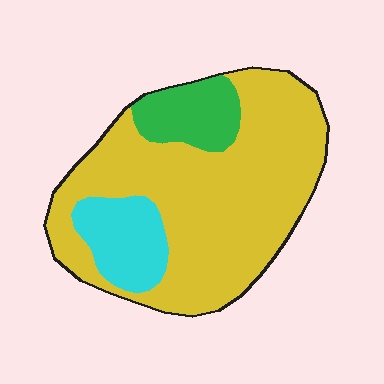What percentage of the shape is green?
Green covers 13% of the shape.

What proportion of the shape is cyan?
Cyan takes up about one eighth (1/8) of the shape.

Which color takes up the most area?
Yellow, at roughly 75%.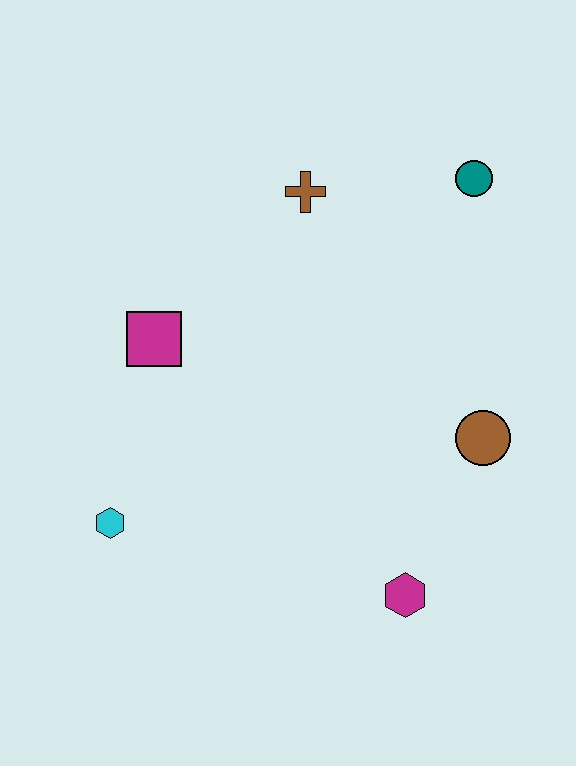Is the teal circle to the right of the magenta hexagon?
Yes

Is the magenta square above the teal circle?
No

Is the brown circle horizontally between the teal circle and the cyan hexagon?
No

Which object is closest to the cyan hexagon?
The magenta square is closest to the cyan hexagon.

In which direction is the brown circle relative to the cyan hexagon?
The brown circle is to the right of the cyan hexagon.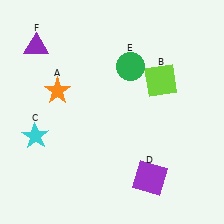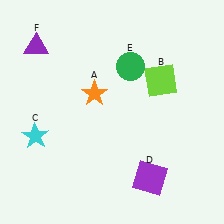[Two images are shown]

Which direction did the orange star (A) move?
The orange star (A) moved right.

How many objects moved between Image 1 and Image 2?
1 object moved between the two images.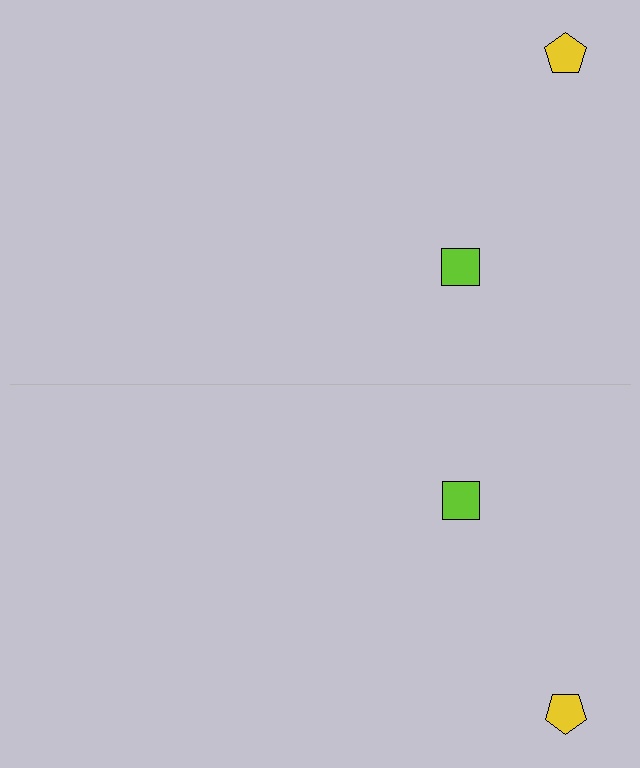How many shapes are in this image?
There are 4 shapes in this image.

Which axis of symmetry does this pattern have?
The pattern has a horizontal axis of symmetry running through the center of the image.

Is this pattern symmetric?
Yes, this pattern has bilateral (reflection) symmetry.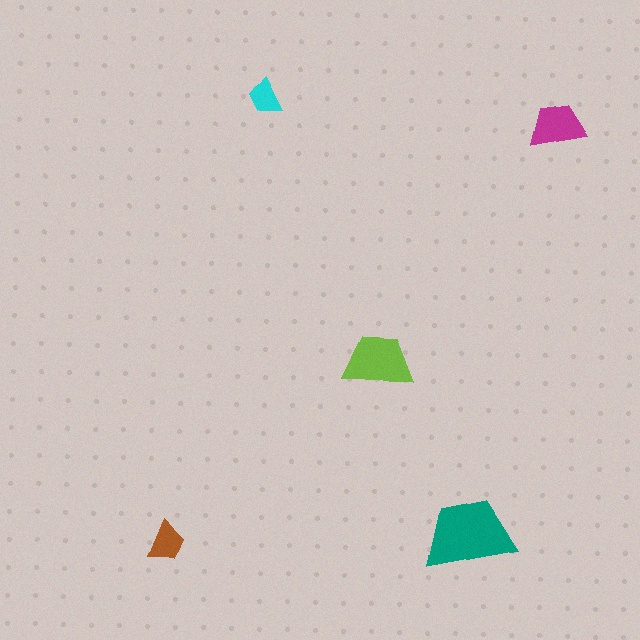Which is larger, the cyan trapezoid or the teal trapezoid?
The teal one.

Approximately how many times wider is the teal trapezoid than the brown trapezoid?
About 2 times wider.